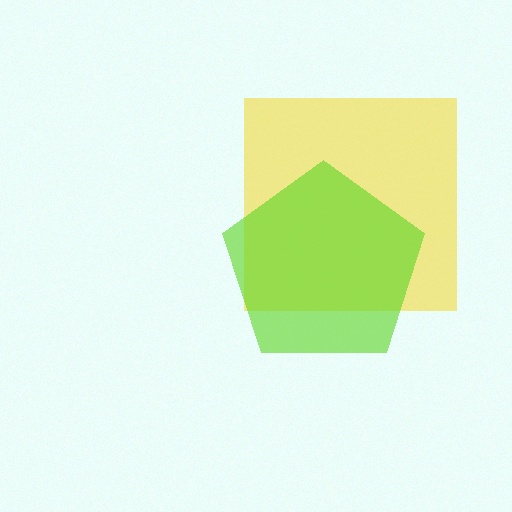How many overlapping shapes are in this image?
There are 2 overlapping shapes in the image.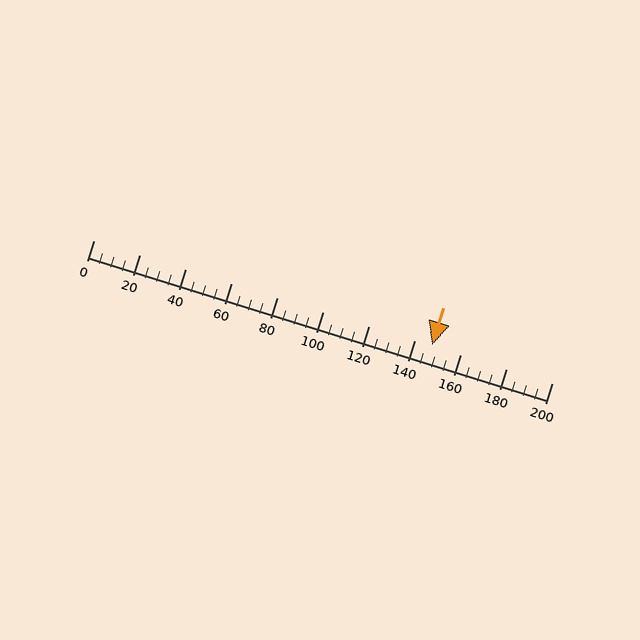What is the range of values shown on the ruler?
The ruler shows values from 0 to 200.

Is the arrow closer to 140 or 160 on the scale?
The arrow is closer to 140.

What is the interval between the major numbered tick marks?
The major tick marks are spaced 20 units apart.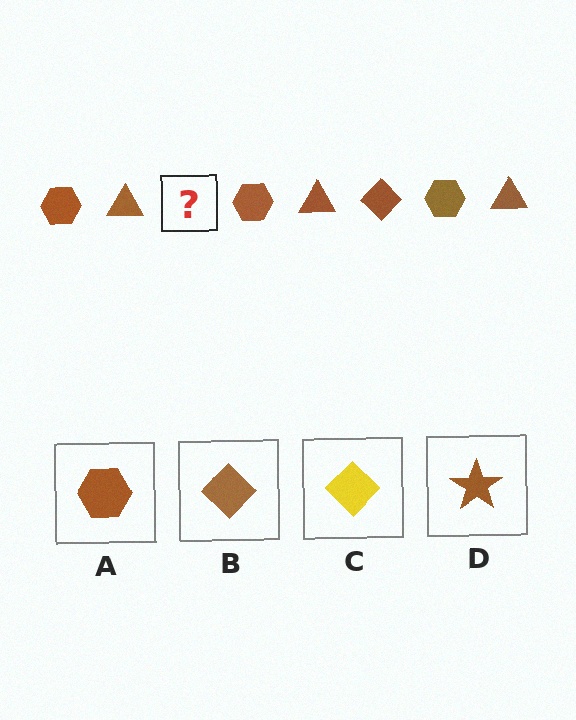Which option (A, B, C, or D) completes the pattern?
B.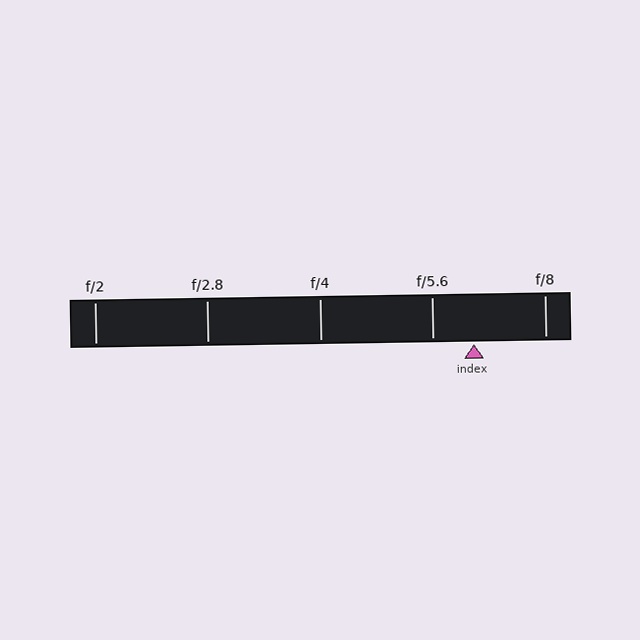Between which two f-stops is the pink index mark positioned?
The index mark is between f/5.6 and f/8.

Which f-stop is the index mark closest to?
The index mark is closest to f/5.6.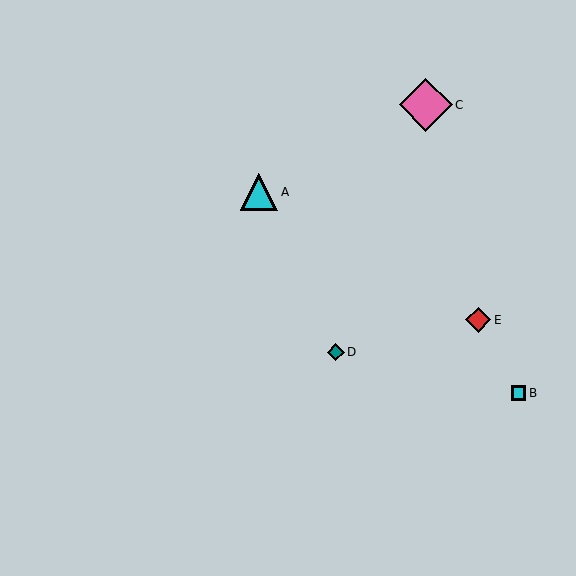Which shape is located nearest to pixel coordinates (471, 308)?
The red diamond (labeled E) at (478, 320) is nearest to that location.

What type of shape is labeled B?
Shape B is a cyan square.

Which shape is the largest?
The pink diamond (labeled C) is the largest.